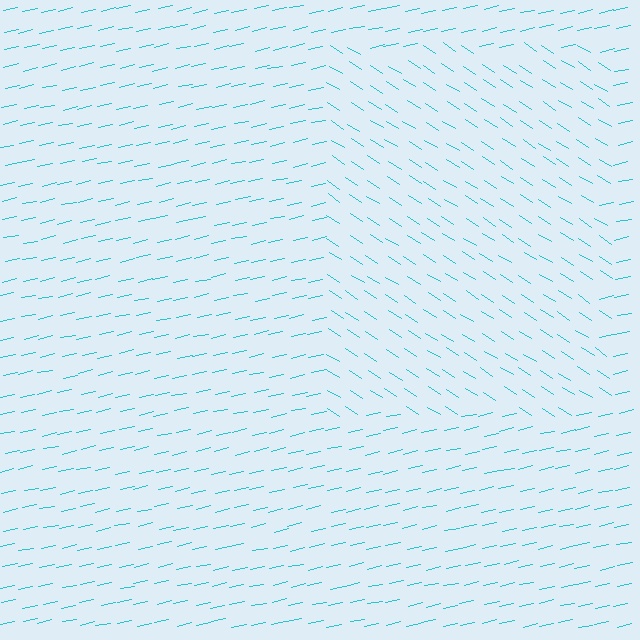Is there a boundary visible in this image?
Yes, there is a texture boundary formed by a change in line orientation.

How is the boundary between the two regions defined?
The boundary is defined purely by a change in line orientation (approximately 45 degrees difference). All lines are the same color and thickness.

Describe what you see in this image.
The image is filled with small cyan line segments. A rectangle region in the image has lines oriented differently from the surrounding lines, creating a visible texture boundary.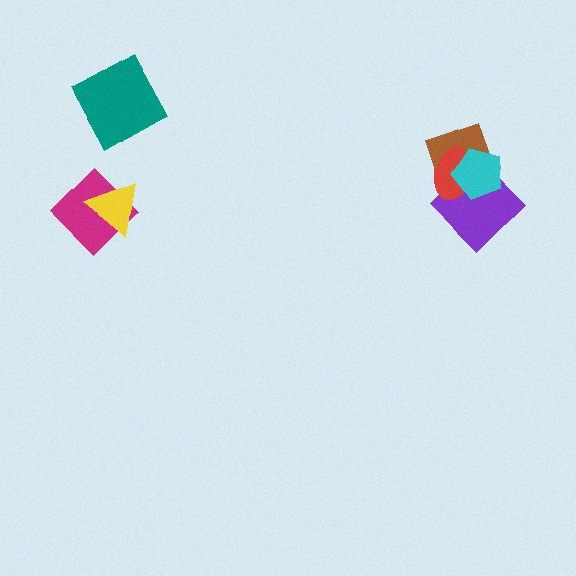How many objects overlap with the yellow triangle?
1 object overlaps with the yellow triangle.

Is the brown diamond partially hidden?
Yes, it is partially covered by another shape.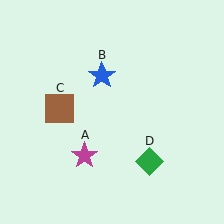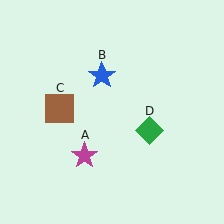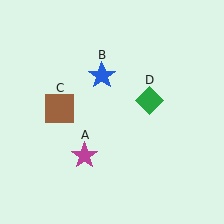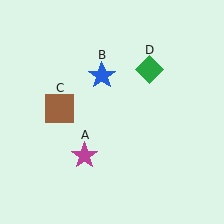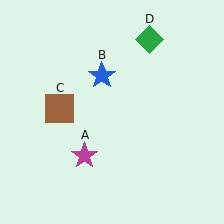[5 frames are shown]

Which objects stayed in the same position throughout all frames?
Magenta star (object A) and blue star (object B) and brown square (object C) remained stationary.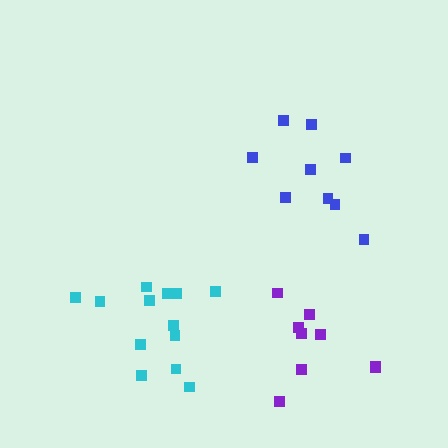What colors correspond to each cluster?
The clusters are colored: cyan, blue, purple.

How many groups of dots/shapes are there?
There are 3 groups.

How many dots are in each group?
Group 1: 13 dots, Group 2: 9 dots, Group 3: 9 dots (31 total).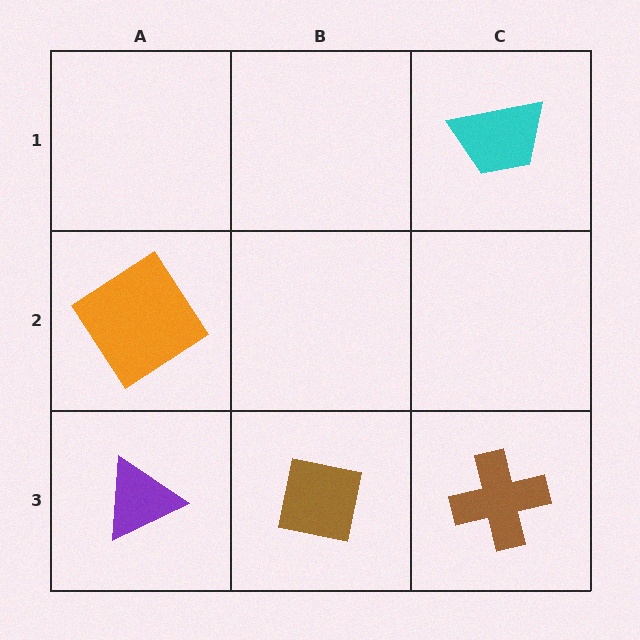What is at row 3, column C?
A brown cross.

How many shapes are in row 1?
1 shape.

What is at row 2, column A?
An orange diamond.